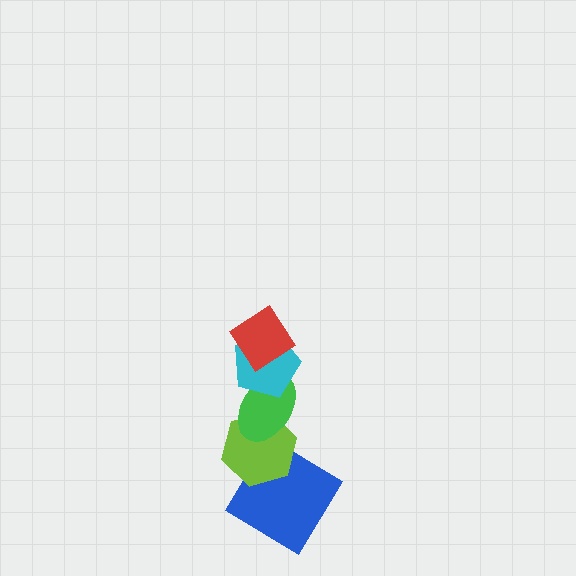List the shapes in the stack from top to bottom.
From top to bottom: the red diamond, the cyan pentagon, the green ellipse, the lime hexagon, the blue diamond.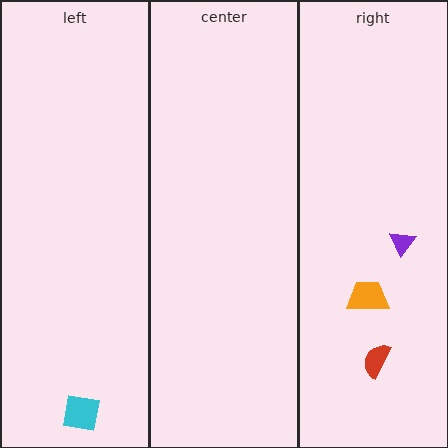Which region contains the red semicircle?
The right region.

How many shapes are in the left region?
1.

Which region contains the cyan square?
The left region.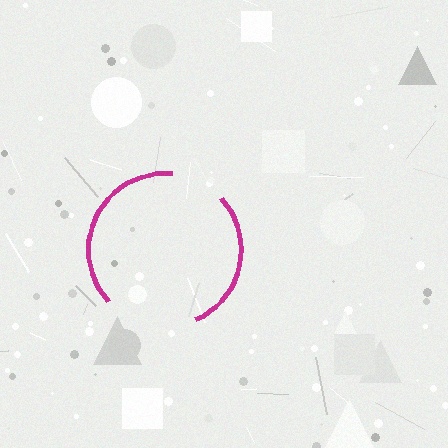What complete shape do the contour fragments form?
The contour fragments form a circle.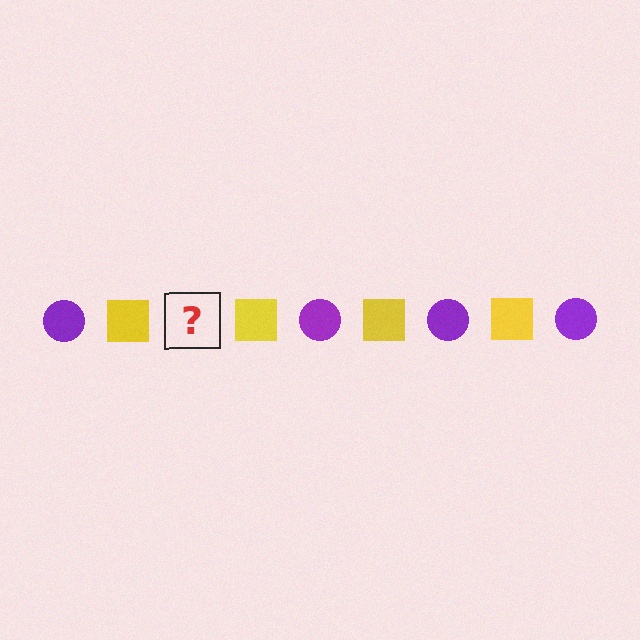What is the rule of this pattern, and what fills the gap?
The rule is that the pattern alternates between purple circle and yellow square. The gap should be filled with a purple circle.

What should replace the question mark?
The question mark should be replaced with a purple circle.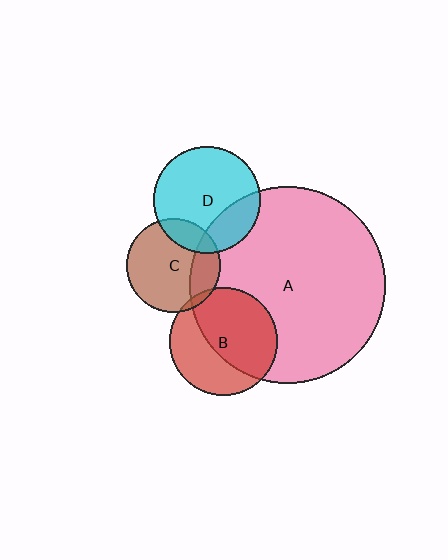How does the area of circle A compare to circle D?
Approximately 3.4 times.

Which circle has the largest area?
Circle A (pink).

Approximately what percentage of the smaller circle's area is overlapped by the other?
Approximately 25%.